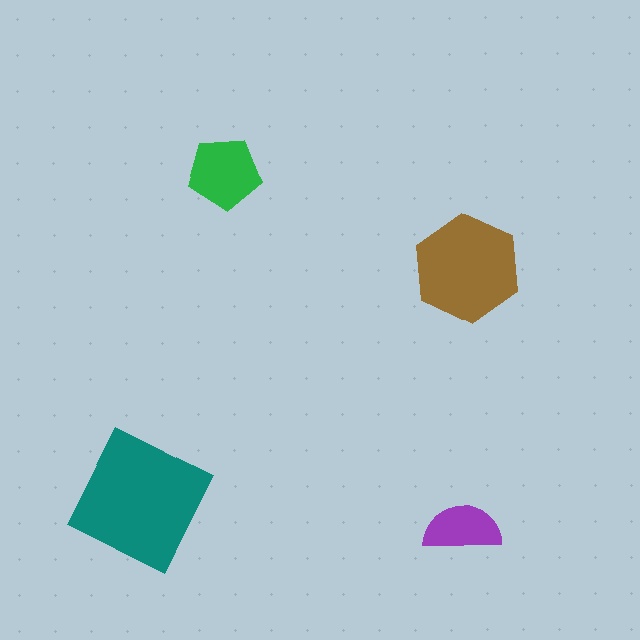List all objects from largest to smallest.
The teal square, the brown hexagon, the green pentagon, the purple semicircle.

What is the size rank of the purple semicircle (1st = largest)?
4th.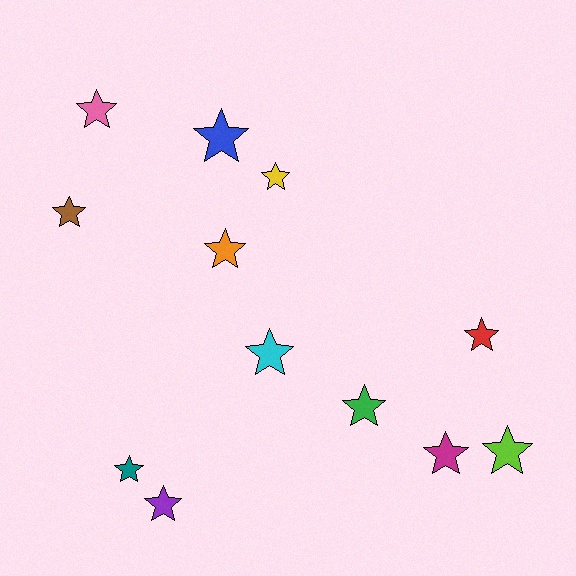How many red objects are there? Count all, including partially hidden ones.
There is 1 red object.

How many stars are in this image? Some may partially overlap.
There are 12 stars.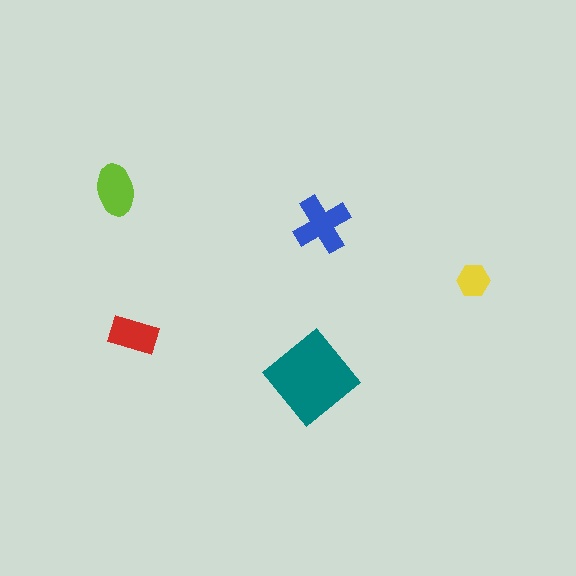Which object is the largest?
The teal diamond.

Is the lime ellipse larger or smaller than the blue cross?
Smaller.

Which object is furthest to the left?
The lime ellipse is leftmost.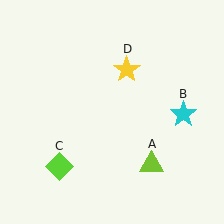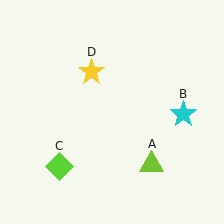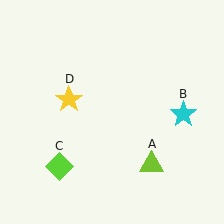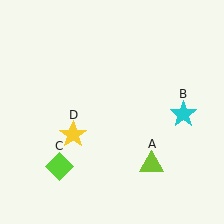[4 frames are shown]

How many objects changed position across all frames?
1 object changed position: yellow star (object D).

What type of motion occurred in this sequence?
The yellow star (object D) rotated counterclockwise around the center of the scene.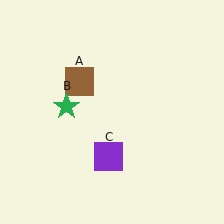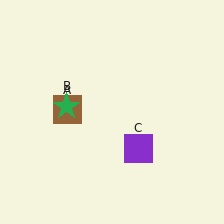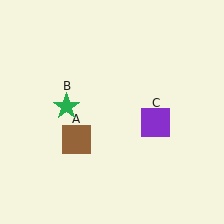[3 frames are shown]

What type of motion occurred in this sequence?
The brown square (object A), purple square (object C) rotated counterclockwise around the center of the scene.